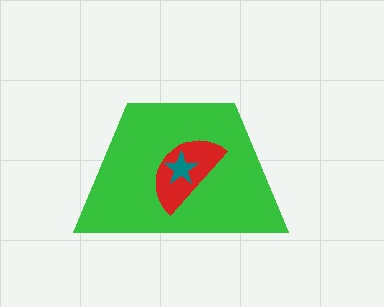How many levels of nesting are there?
3.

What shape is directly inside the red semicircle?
The teal star.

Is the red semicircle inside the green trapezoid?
Yes.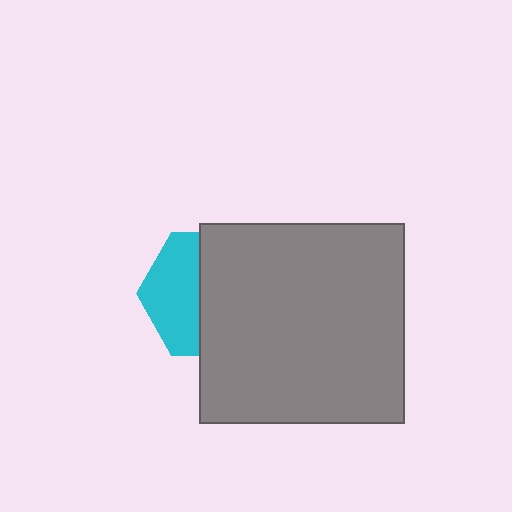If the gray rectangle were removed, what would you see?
You would see the complete cyan hexagon.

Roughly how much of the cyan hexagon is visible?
A small part of it is visible (roughly 43%).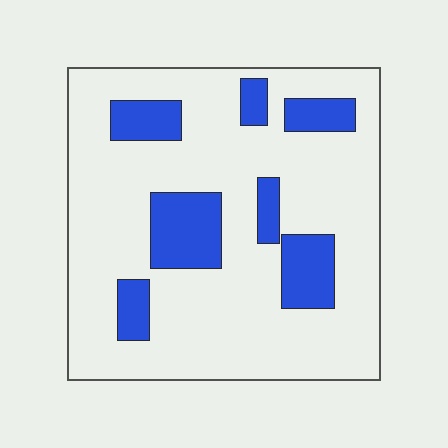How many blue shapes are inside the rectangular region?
7.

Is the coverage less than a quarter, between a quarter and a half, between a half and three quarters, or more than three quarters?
Less than a quarter.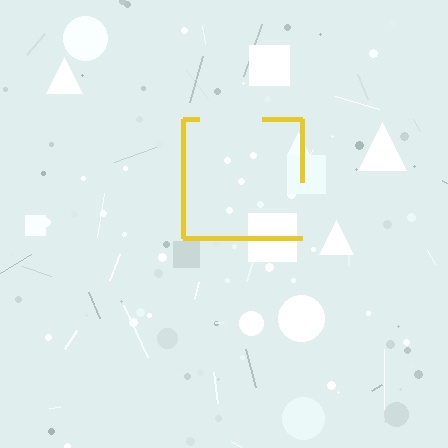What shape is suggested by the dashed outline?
The dashed outline suggests a square.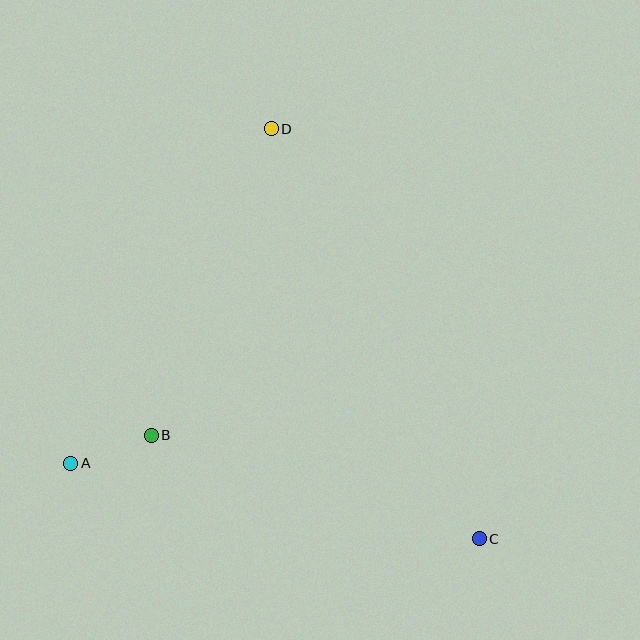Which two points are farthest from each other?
Points C and D are farthest from each other.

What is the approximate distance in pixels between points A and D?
The distance between A and D is approximately 390 pixels.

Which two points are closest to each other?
Points A and B are closest to each other.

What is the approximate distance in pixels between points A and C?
The distance between A and C is approximately 415 pixels.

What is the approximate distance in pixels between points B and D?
The distance between B and D is approximately 329 pixels.